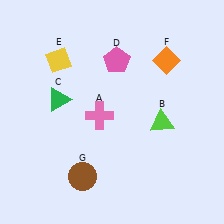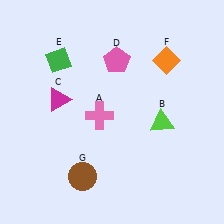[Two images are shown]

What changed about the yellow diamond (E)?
In Image 1, E is yellow. In Image 2, it changed to green.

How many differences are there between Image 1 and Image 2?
There are 2 differences between the two images.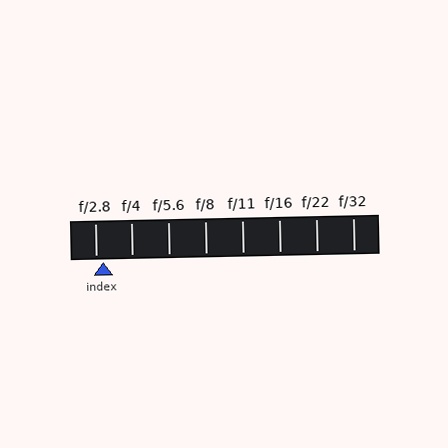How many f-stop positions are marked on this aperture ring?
There are 8 f-stop positions marked.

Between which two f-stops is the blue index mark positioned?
The index mark is between f/2.8 and f/4.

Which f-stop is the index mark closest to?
The index mark is closest to f/2.8.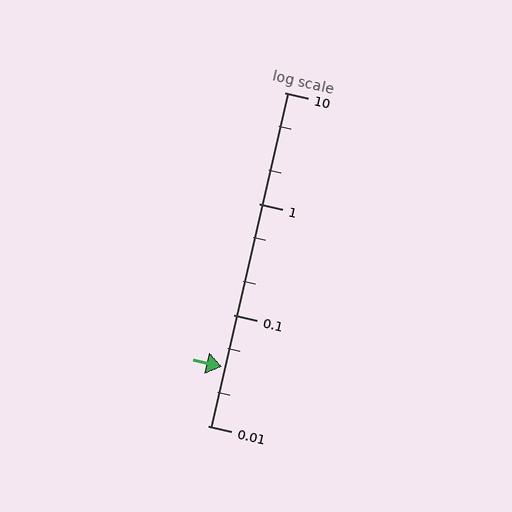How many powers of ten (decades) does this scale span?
The scale spans 3 decades, from 0.01 to 10.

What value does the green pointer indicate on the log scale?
The pointer indicates approximately 0.034.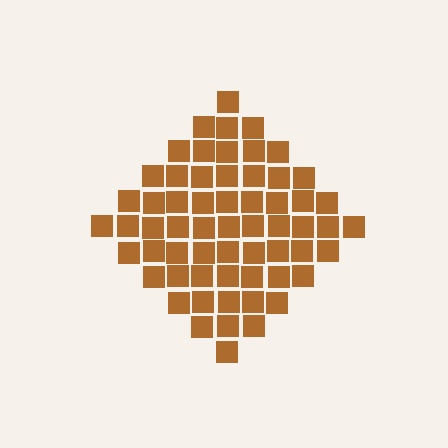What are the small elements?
The small elements are squares.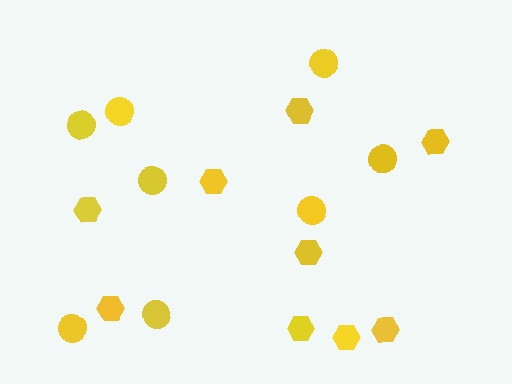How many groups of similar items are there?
There are 2 groups: one group of hexagons (9) and one group of circles (8).